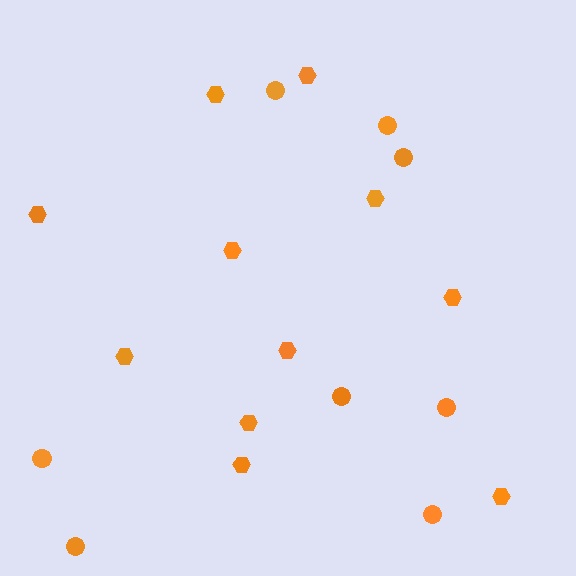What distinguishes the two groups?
There are 2 groups: one group of hexagons (11) and one group of circles (8).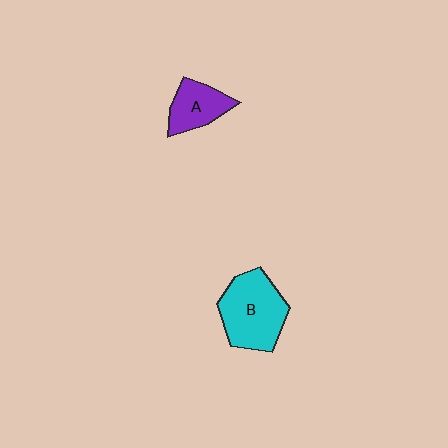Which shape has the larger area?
Shape B (cyan).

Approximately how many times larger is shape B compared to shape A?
Approximately 1.7 times.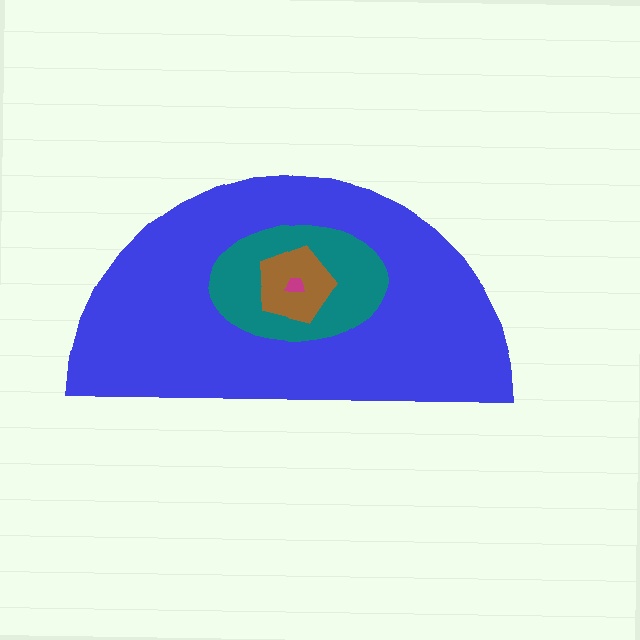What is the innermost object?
The magenta trapezoid.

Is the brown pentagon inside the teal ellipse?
Yes.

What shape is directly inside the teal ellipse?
The brown pentagon.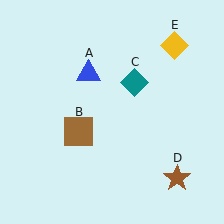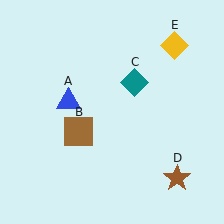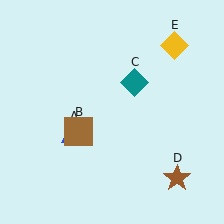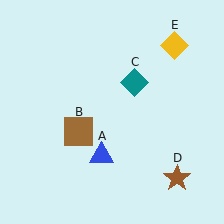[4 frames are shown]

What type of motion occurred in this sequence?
The blue triangle (object A) rotated counterclockwise around the center of the scene.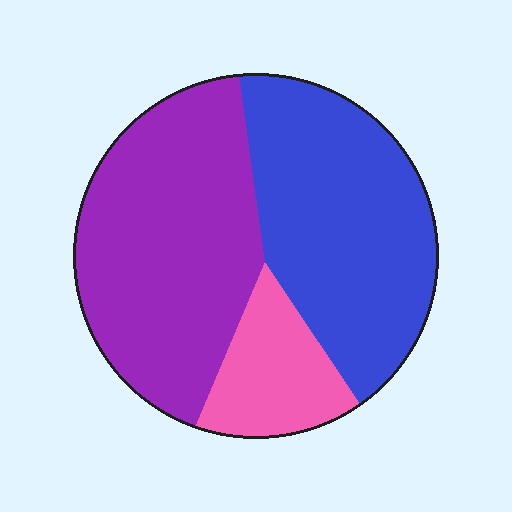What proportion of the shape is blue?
Blue takes up about two fifths (2/5) of the shape.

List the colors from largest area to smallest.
From largest to smallest: purple, blue, pink.